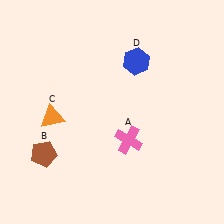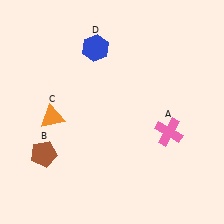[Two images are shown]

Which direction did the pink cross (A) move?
The pink cross (A) moved right.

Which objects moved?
The objects that moved are: the pink cross (A), the blue hexagon (D).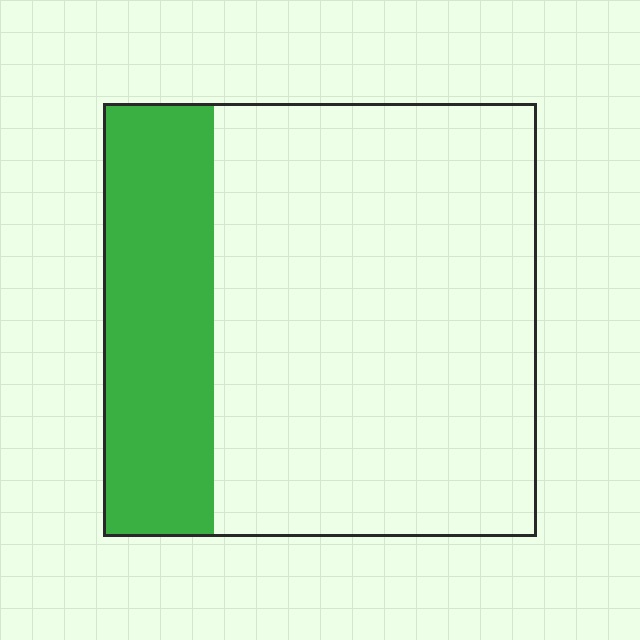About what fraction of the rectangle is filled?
About one quarter (1/4).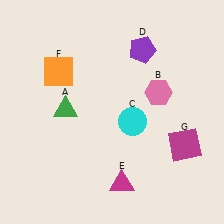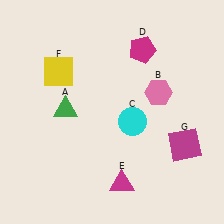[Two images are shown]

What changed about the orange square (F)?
In Image 1, F is orange. In Image 2, it changed to yellow.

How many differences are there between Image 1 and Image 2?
There are 2 differences between the two images.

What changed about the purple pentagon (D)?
In Image 1, D is purple. In Image 2, it changed to magenta.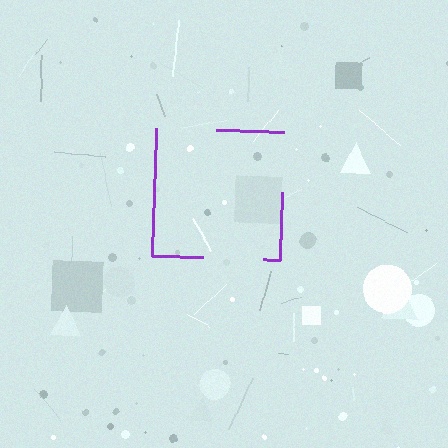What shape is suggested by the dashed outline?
The dashed outline suggests a square.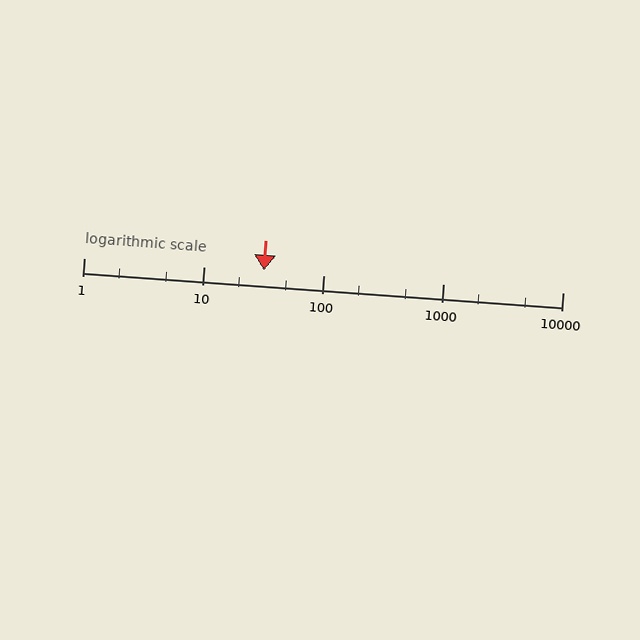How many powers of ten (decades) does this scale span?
The scale spans 4 decades, from 1 to 10000.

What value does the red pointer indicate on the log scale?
The pointer indicates approximately 32.